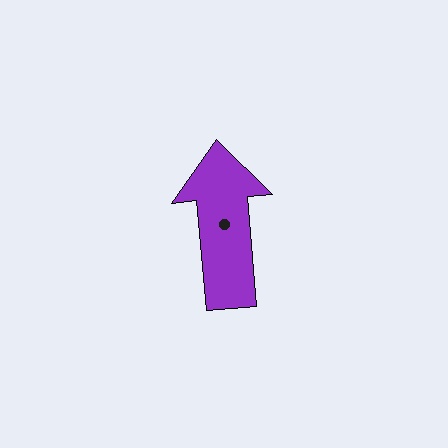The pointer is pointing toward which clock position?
Roughly 12 o'clock.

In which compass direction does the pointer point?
North.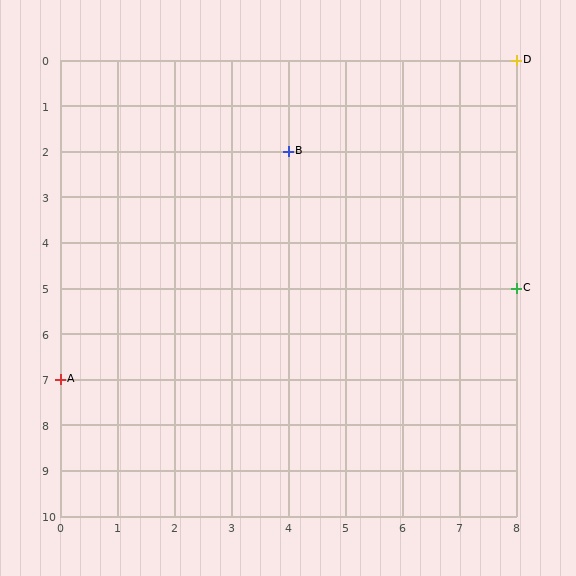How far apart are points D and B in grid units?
Points D and B are 4 columns and 2 rows apart (about 4.5 grid units diagonally).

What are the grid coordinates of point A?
Point A is at grid coordinates (0, 7).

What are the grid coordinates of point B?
Point B is at grid coordinates (4, 2).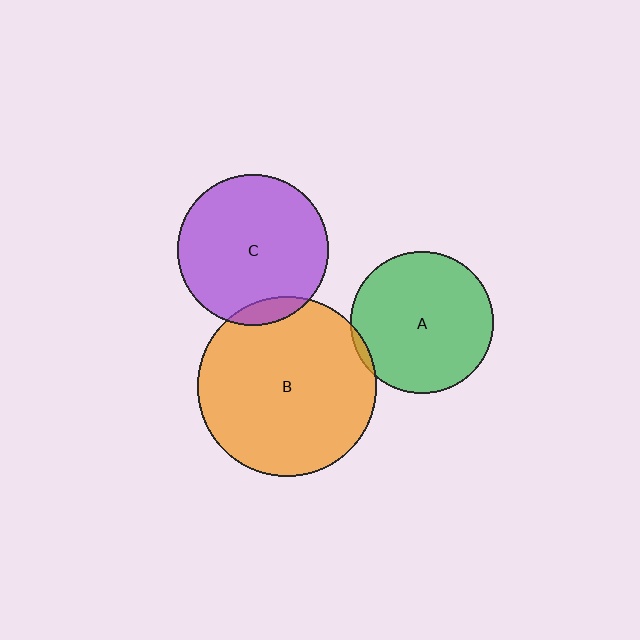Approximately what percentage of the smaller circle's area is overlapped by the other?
Approximately 5%.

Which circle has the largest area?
Circle B (orange).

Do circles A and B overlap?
Yes.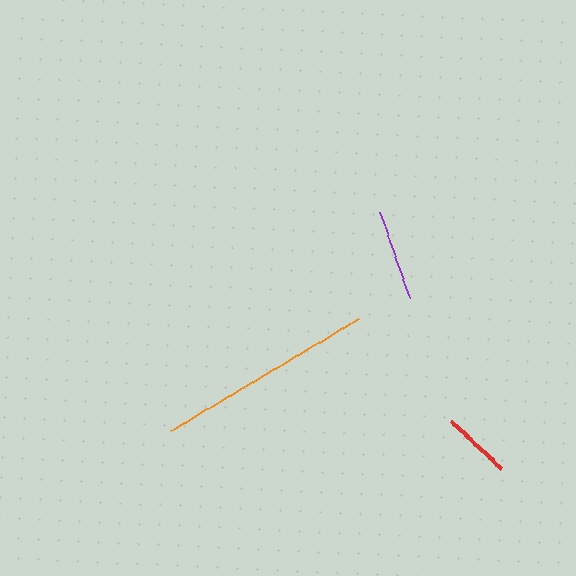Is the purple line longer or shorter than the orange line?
The orange line is longer than the purple line.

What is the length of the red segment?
The red segment is approximately 69 pixels long.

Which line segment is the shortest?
The red line is the shortest at approximately 69 pixels.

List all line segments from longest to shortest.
From longest to shortest: orange, purple, red.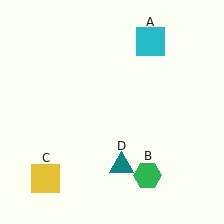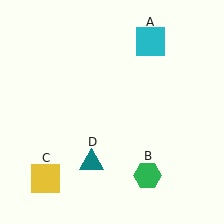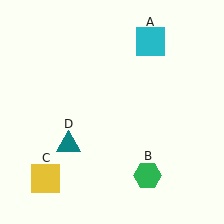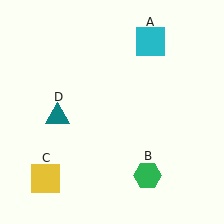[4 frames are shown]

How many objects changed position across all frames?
1 object changed position: teal triangle (object D).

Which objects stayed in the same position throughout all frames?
Cyan square (object A) and green hexagon (object B) and yellow square (object C) remained stationary.